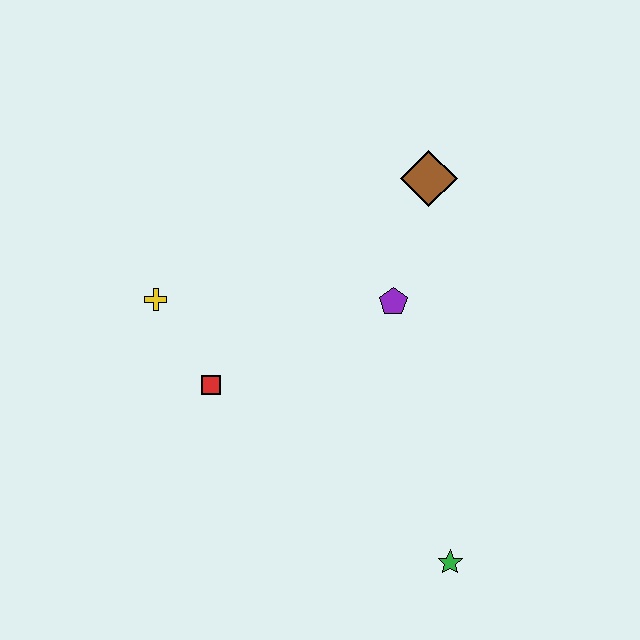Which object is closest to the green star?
The purple pentagon is closest to the green star.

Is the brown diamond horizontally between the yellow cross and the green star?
Yes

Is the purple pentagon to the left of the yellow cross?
No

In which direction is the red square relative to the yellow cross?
The red square is below the yellow cross.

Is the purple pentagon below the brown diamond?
Yes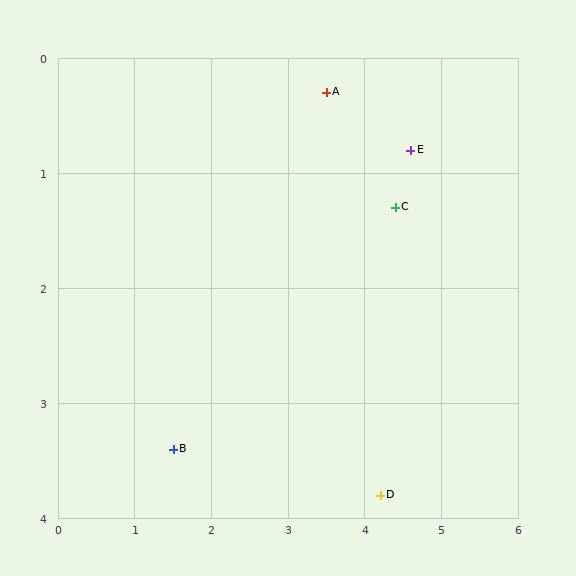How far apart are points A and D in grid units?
Points A and D are about 3.6 grid units apart.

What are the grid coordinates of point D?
Point D is at approximately (4.2, 3.8).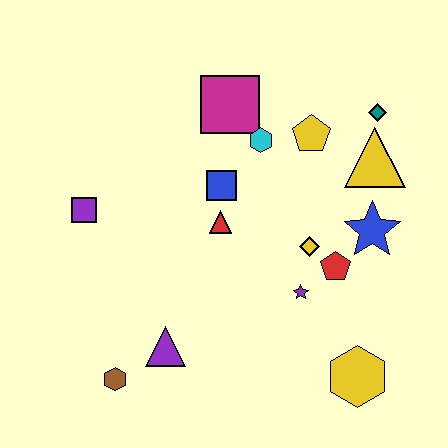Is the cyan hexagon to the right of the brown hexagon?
Yes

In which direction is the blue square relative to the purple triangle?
The blue square is above the purple triangle.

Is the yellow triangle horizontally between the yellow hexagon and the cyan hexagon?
No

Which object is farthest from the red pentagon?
The purple square is farthest from the red pentagon.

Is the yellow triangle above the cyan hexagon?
No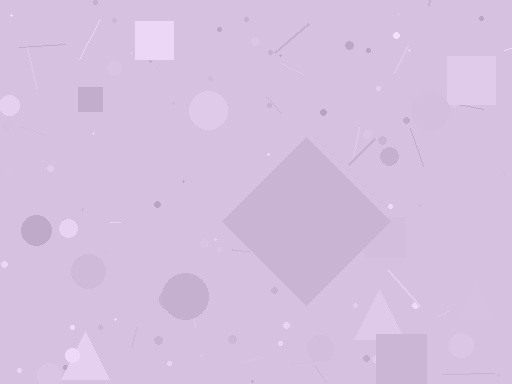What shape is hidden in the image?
A diamond is hidden in the image.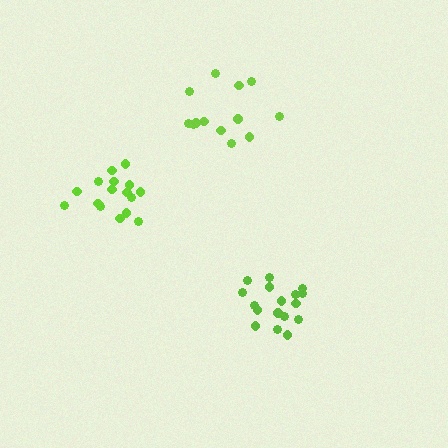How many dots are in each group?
Group 1: 13 dots, Group 2: 17 dots, Group 3: 16 dots (46 total).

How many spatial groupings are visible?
There are 3 spatial groupings.